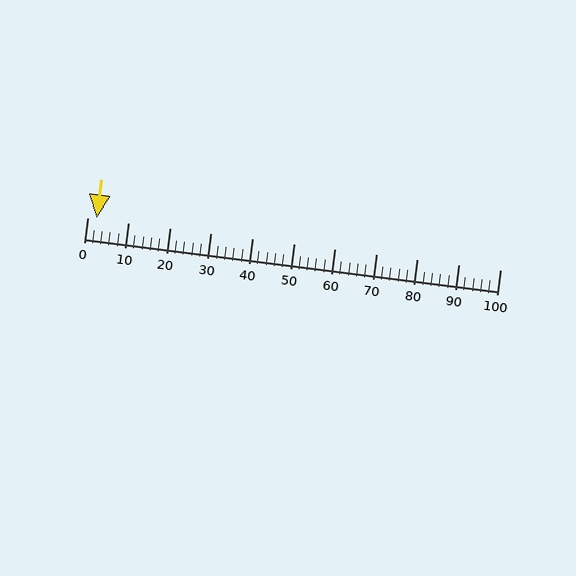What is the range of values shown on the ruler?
The ruler shows values from 0 to 100.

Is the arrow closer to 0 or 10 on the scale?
The arrow is closer to 0.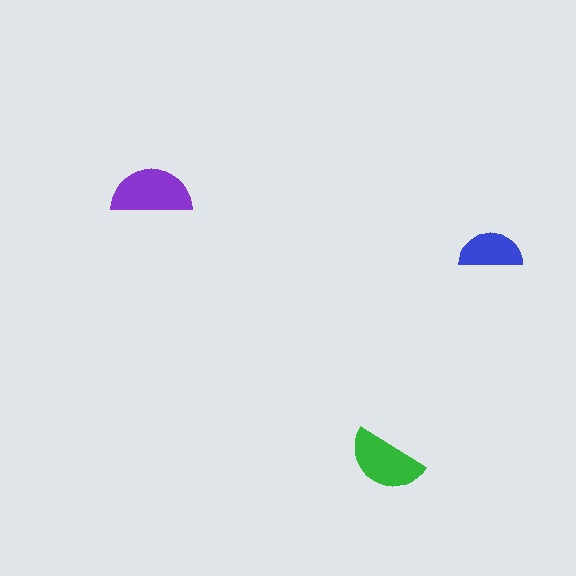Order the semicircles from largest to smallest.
the purple one, the green one, the blue one.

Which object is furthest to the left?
The purple semicircle is leftmost.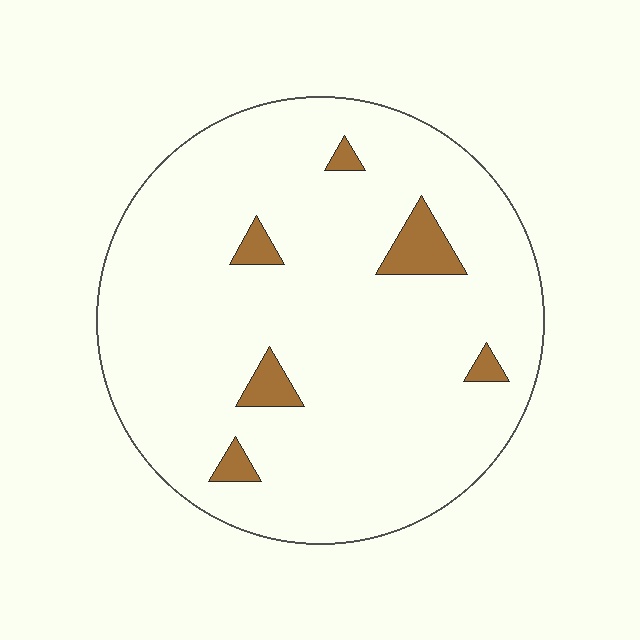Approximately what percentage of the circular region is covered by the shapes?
Approximately 5%.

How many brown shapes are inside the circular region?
6.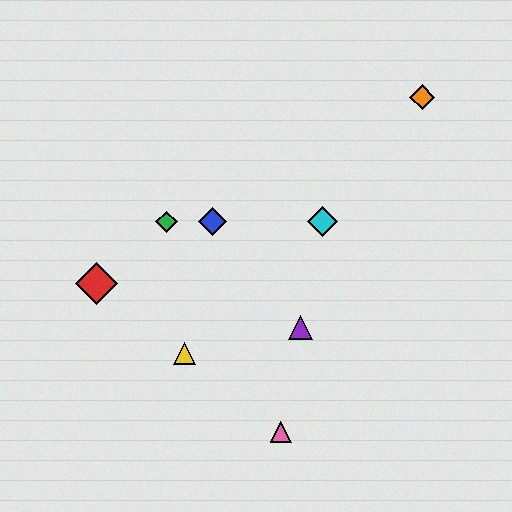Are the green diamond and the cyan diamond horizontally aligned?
Yes, both are at y≈222.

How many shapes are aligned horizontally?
3 shapes (the blue diamond, the green diamond, the cyan diamond) are aligned horizontally.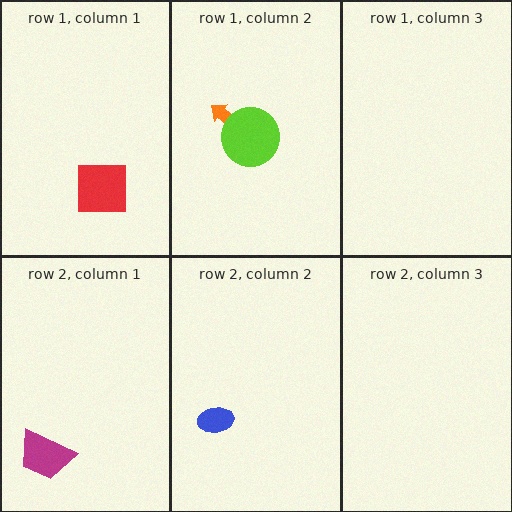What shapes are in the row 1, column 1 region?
The red square.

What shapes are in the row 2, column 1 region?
The magenta trapezoid.